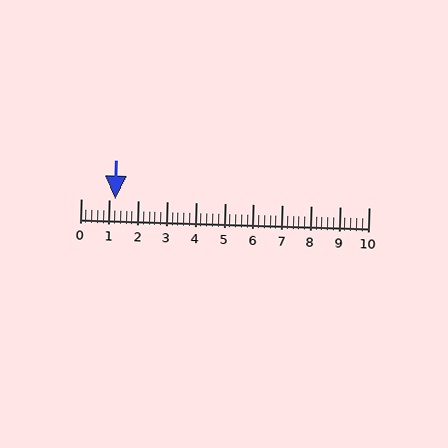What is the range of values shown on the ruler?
The ruler shows values from 0 to 10.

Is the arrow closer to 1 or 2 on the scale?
The arrow is closer to 1.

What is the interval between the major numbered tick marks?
The major tick marks are spaced 1 units apart.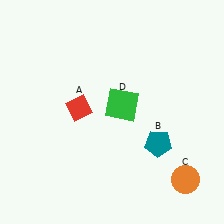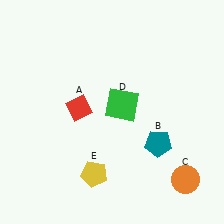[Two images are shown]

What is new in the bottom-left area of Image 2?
A yellow pentagon (E) was added in the bottom-left area of Image 2.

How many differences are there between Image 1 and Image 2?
There is 1 difference between the two images.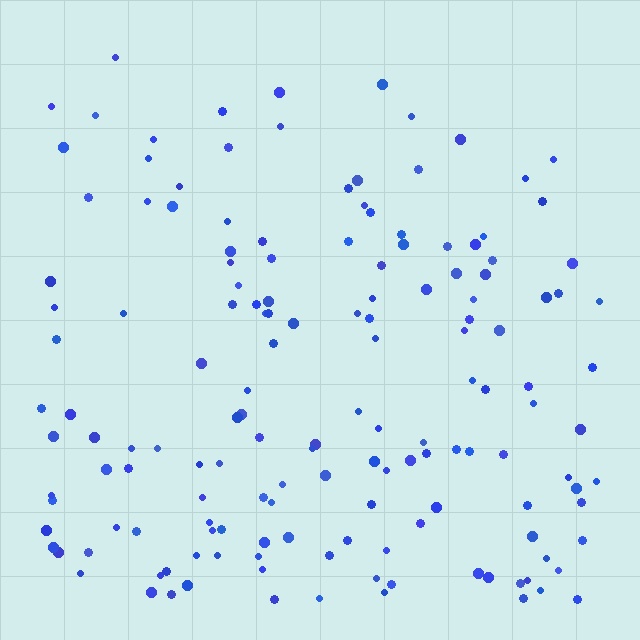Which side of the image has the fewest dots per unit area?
The top.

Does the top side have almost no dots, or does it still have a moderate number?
Still a moderate number, just noticeably fewer than the bottom.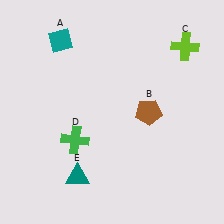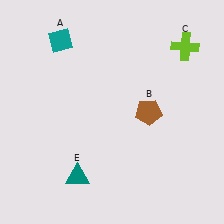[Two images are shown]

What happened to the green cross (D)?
The green cross (D) was removed in Image 2. It was in the bottom-left area of Image 1.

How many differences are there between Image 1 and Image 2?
There is 1 difference between the two images.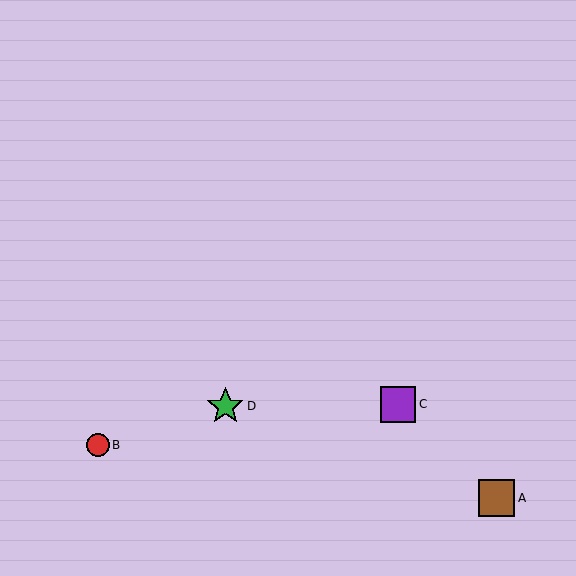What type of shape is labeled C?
Shape C is a purple square.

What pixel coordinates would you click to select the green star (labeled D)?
Click at (225, 407) to select the green star D.